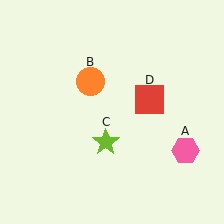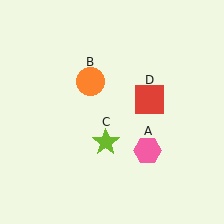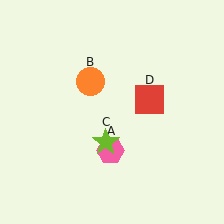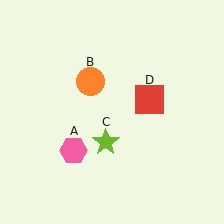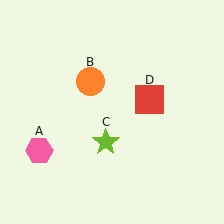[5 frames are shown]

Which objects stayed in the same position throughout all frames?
Orange circle (object B) and lime star (object C) and red square (object D) remained stationary.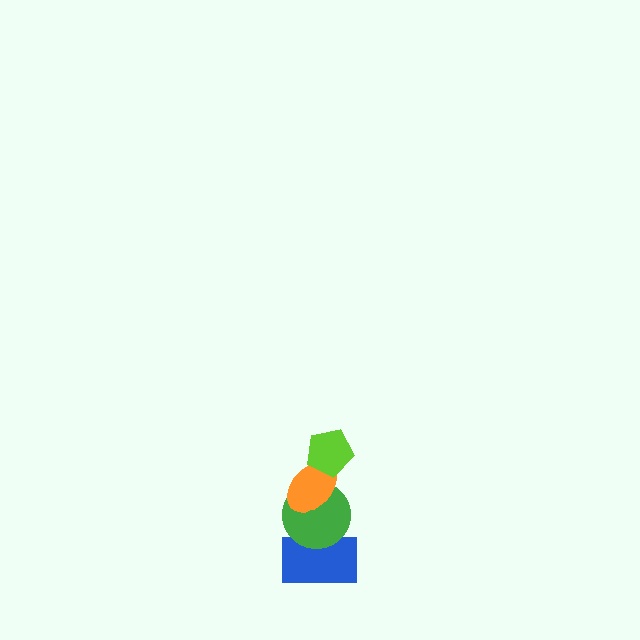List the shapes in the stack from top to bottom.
From top to bottom: the lime pentagon, the orange ellipse, the green circle, the blue rectangle.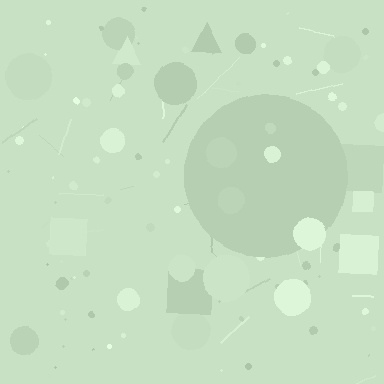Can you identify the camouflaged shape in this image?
The camouflaged shape is a circle.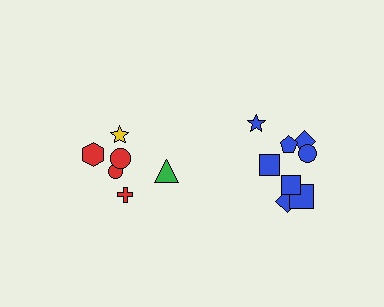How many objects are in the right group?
There are 8 objects.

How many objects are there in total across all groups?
There are 14 objects.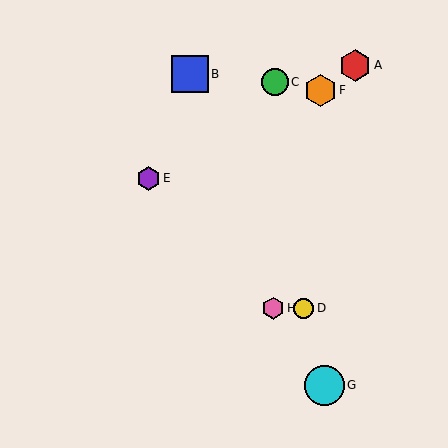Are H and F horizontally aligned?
No, H is at y≈308 and F is at y≈90.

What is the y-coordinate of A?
Object A is at y≈65.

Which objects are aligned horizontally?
Objects D, H are aligned horizontally.